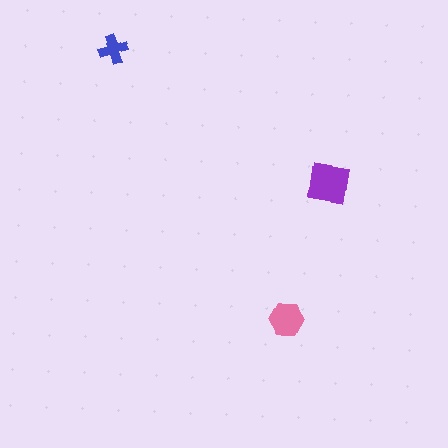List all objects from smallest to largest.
The blue cross, the pink hexagon, the purple square.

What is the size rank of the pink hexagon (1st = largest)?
2nd.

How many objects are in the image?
There are 3 objects in the image.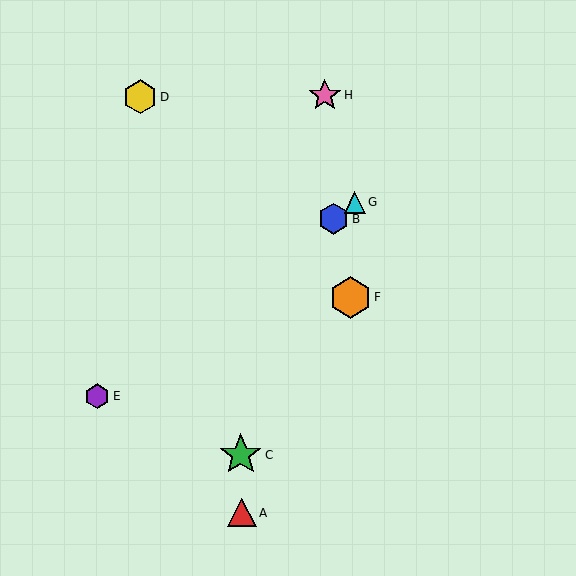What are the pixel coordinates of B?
Object B is at (333, 219).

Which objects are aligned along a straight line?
Objects B, E, G are aligned along a straight line.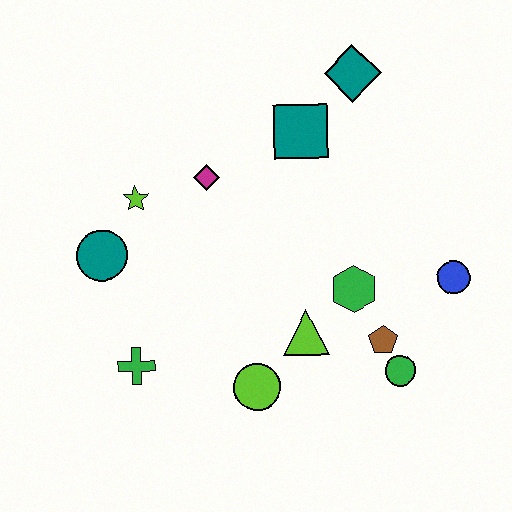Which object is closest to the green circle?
The brown pentagon is closest to the green circle.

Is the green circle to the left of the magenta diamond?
No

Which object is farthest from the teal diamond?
The green cross is farthest from the teal diamond.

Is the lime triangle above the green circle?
Yes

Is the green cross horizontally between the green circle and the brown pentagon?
No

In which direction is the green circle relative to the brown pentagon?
The green circle is below the brown pentagon.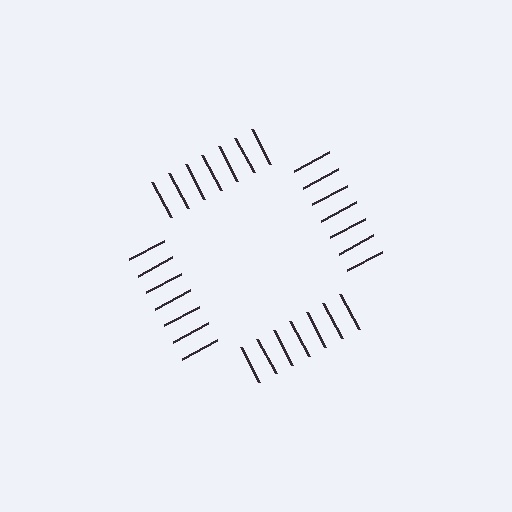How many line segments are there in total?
28 — 7 along each of the 4 edges.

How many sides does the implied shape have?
4 sides — the line-ends trace a square.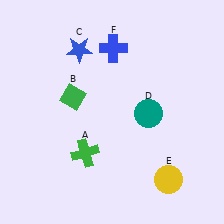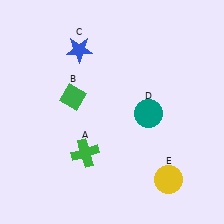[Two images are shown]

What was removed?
The blue cross (F) was removed in Image 2.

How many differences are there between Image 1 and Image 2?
There is 1 difference between the two images.